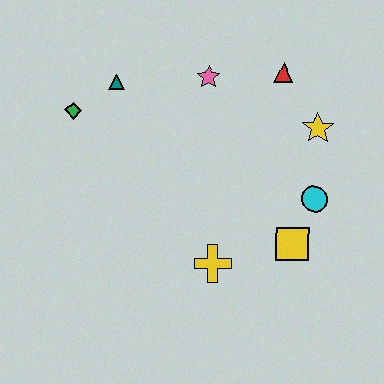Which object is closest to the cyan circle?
The yellow square is closest to the cyan circle.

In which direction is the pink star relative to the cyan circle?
The pink star is above the cyan circle.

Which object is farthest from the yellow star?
The green diamond is farthest from the yellow star.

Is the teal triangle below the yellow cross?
No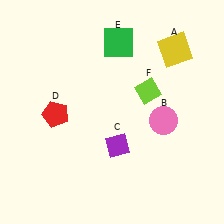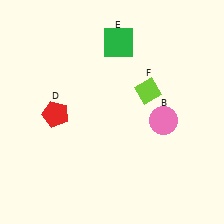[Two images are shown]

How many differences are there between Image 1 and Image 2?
There are 2 differences between the two images.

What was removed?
The purple diamond (C), the yellow square (A) were removed in Image 2.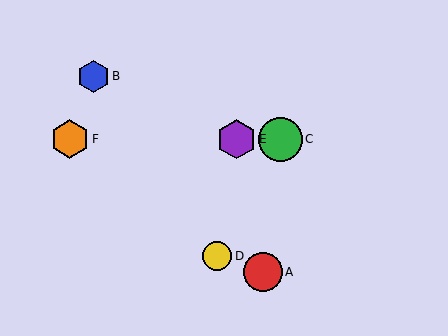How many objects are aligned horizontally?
3 objects (C, E, F) are aligned horizontally.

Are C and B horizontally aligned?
No, C is at y≈139 and B is at y≈76.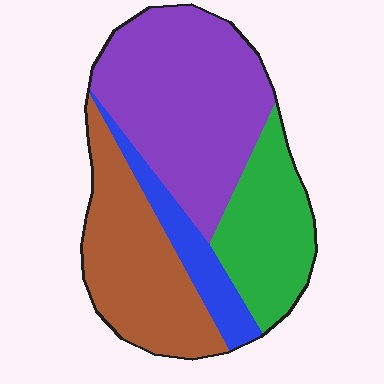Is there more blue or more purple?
Purple.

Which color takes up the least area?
Blue, at roughly 10%.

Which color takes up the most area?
Purple, at roughly 40%.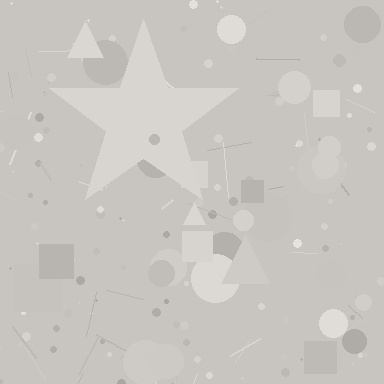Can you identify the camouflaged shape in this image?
The camouflaged shape is a star.